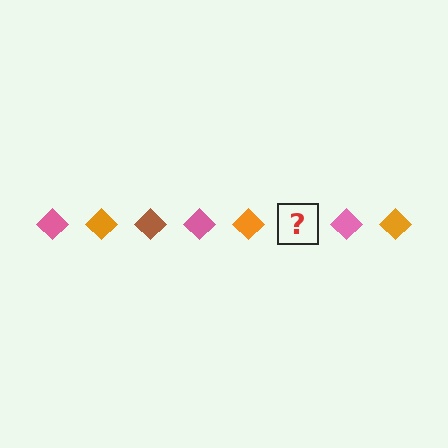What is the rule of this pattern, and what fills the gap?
The rule is that the pattern cycles through pink, orange, brown diamonds. The gap should be filled with a brown diamond.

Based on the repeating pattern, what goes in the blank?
The blank should be a brown diamond.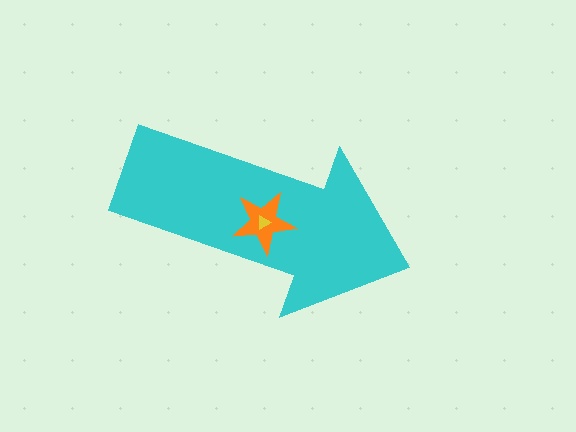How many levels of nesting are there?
3.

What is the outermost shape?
The cyan arrow.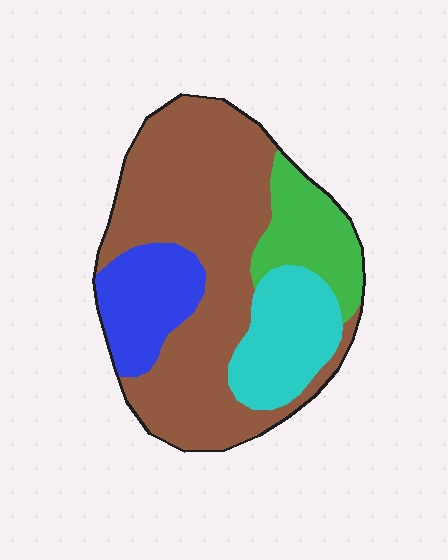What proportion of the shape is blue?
Blue covers around 15% of the shape.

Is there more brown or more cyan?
Brown.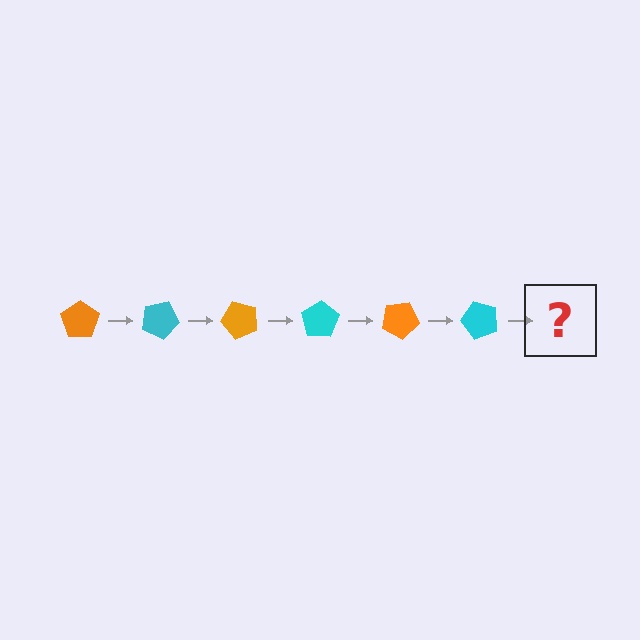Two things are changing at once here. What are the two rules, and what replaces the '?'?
The two rules are that it rotates 25 degrees each step and the color cycles through orange and cyan. The '?' should be an orange pentagon, rotated 150 degrees from the start.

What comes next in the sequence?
The next element should be an orange pentagon, rotated 150 degrees from the start.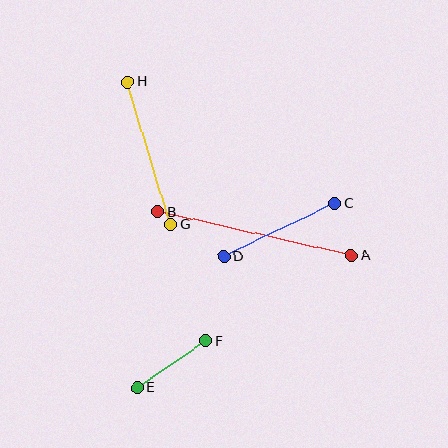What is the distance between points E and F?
The distance is approximately 83 pixels.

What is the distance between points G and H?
The distance is approximately 149 pixels.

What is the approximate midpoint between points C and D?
The midpoint is at approximately (279, 230) pixels.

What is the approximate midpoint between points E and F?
The midpoint is at approximately (171, 364) pixels.